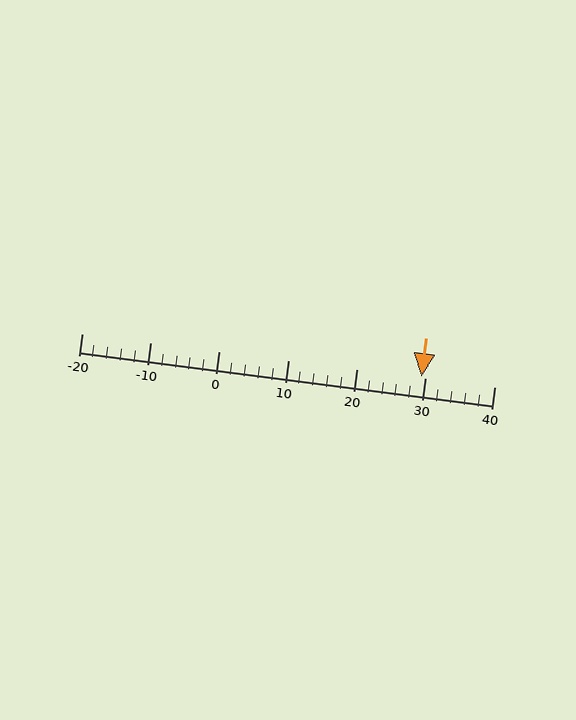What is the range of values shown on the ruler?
The ruler shows values from -20 to 40.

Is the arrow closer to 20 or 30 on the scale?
The arrow is closer to 30.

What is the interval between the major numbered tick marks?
The major tick marks are spaced 10 units apart.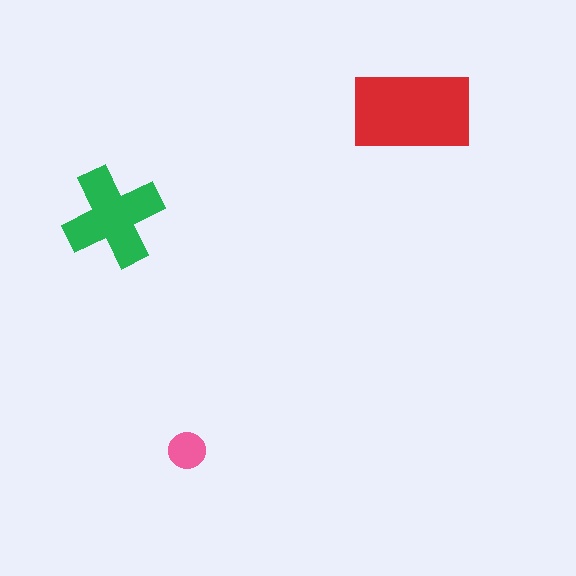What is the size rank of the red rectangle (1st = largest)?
1st.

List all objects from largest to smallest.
The red rectangle, the green cross, the pink circle.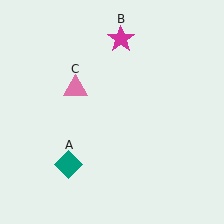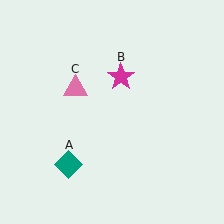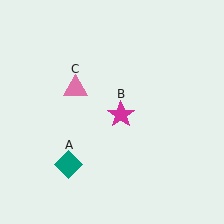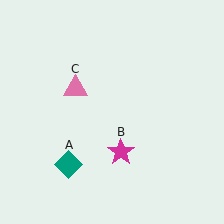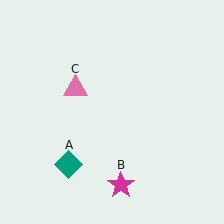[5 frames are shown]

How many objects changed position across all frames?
1 object changed position: magenta star (object B).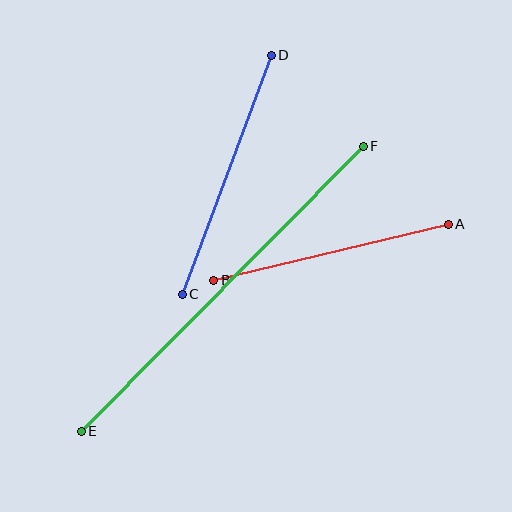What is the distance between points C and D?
The distance is approximately 255 pixels.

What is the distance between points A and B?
The distance is approximately 241 pixels.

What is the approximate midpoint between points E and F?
The midpoint is at approximately (222, 289) pixels.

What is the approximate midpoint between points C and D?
The midpoint is at approximately (227, 175) pixels.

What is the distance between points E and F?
The distance is approximately 401 pixels.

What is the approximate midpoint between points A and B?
The midpoint is at approximately (331, 252) pixels.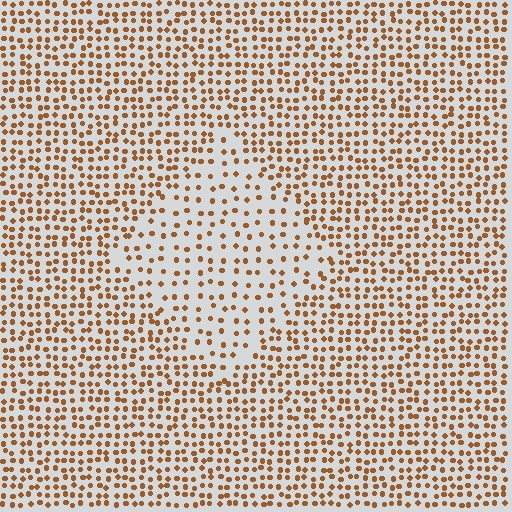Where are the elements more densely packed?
The elements are more densely packed outside the diamond boundary.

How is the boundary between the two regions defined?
The boundary is defined by a change in element density (approximately 2.0x ratio). All elements are the same color, size, and shape.